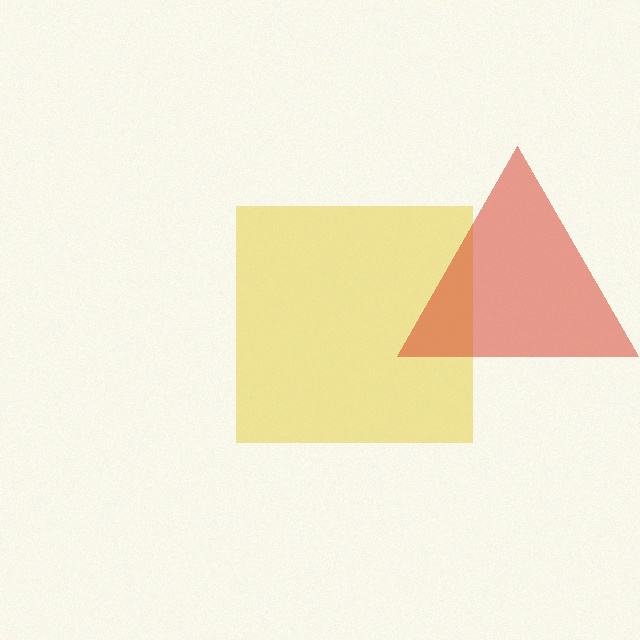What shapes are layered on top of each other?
The layered shapes are: a yellow square, a red triangle.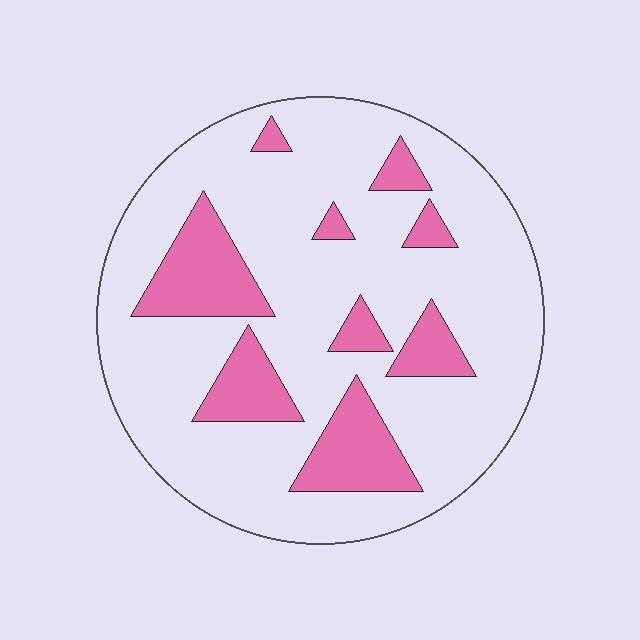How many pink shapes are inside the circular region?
9.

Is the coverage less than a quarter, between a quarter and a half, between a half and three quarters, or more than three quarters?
Less than a quarter.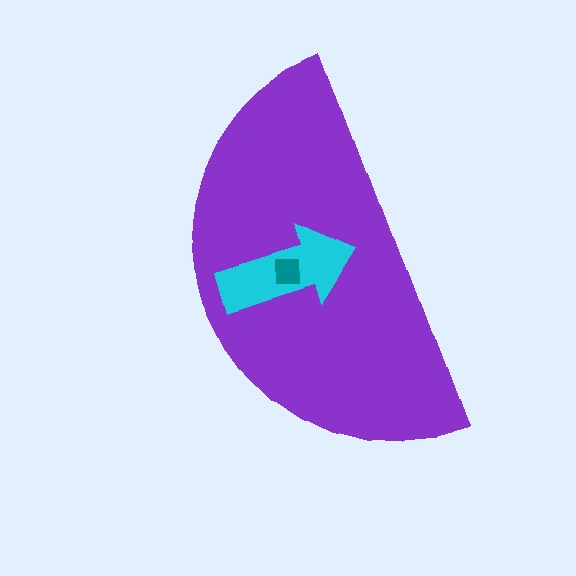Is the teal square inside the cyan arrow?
Yes.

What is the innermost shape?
The teal square.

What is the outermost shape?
The purple semicircle.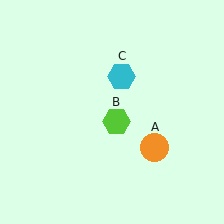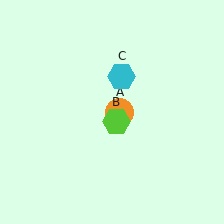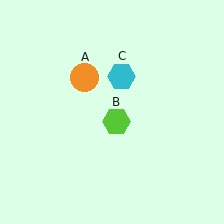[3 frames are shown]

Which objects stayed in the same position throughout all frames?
Lime hexagon (object B) and cyan hexagon (object C) remained stationary.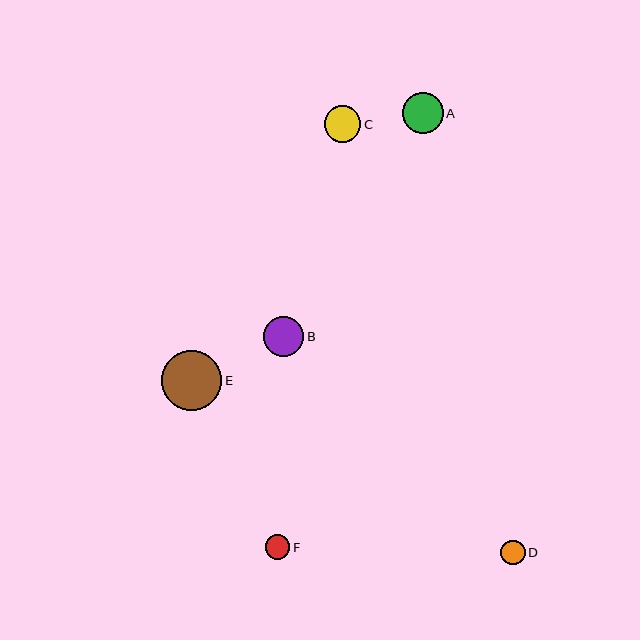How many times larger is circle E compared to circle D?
Circle E is approximately 2.5 times the size of circle D.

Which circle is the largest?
Circle E is the largest with a size of approximately 60 pixels.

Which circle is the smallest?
Circle D is the smallest with a size of approximately 24 pixels.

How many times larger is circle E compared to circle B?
Circle E is approximately 1.5 times the size of circle B.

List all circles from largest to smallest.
From largest to smallest: E, A, B, C, F, D.